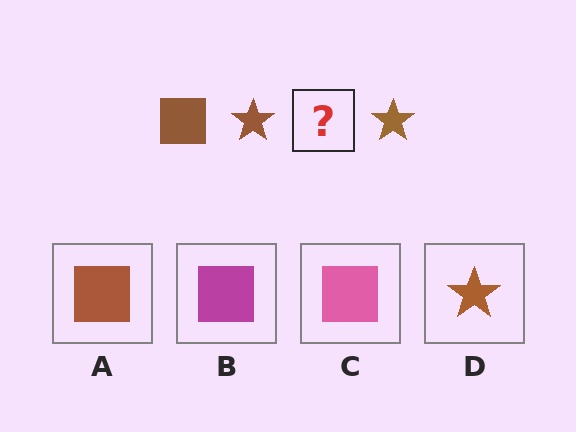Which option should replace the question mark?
Option A.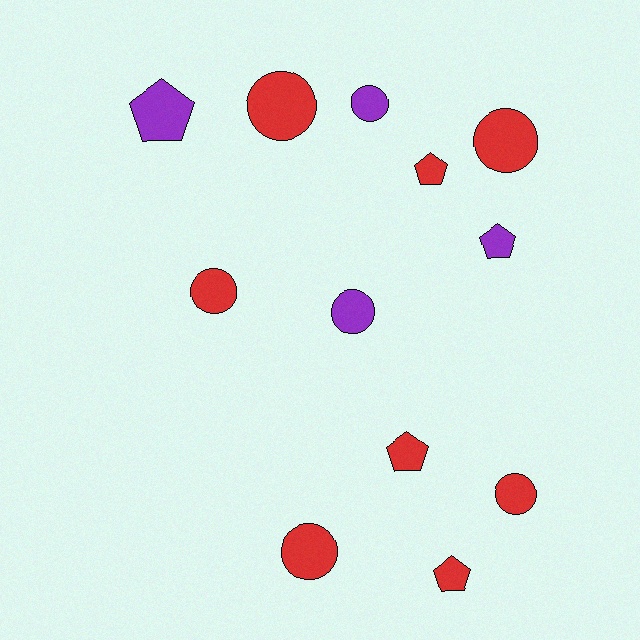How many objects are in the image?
There are 12 objects.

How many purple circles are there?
There are 2 purple circles.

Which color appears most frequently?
Red, with 8 objects.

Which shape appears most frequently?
Circle, with 7 objects.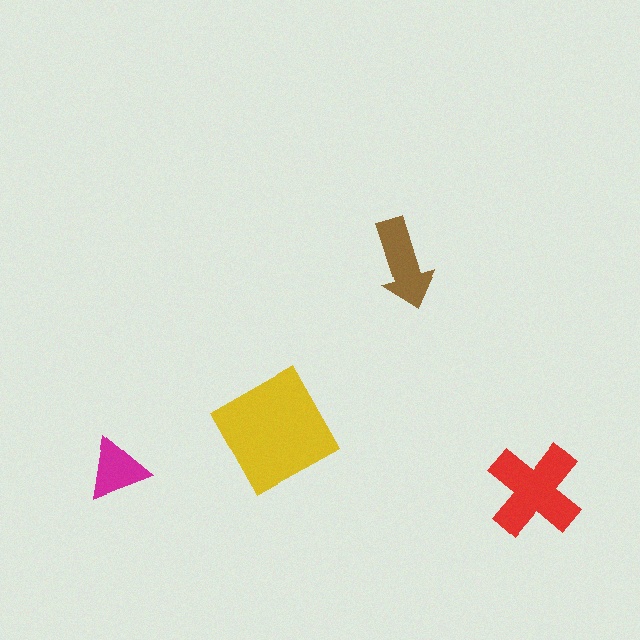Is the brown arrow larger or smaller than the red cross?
Smaller.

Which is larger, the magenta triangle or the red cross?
The red cross.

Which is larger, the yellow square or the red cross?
The yellow square.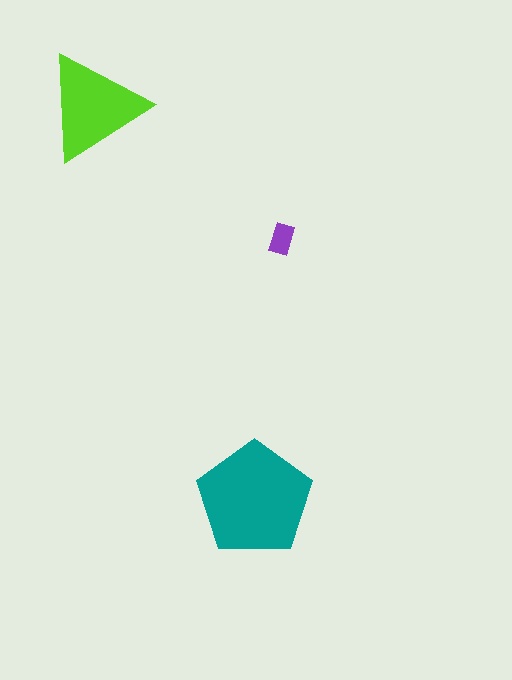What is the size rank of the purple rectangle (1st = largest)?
3rd.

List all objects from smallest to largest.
The purple rectangle, the lime triangle, the teal pentagon.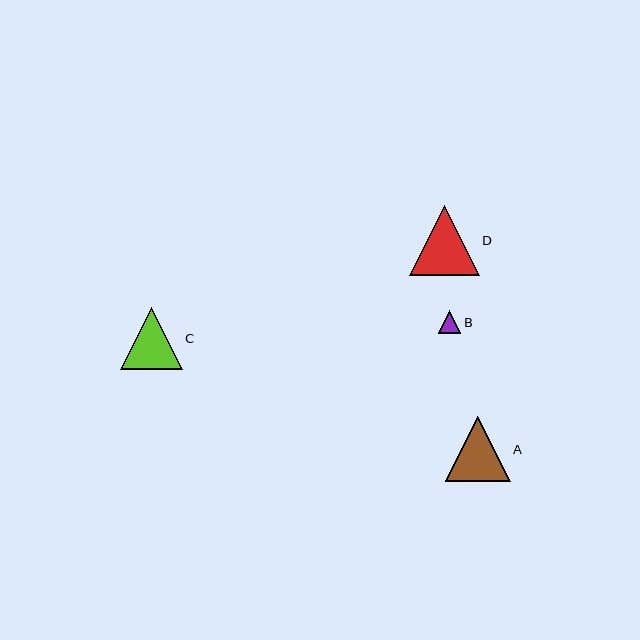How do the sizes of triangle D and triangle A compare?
Triangle D and triangle A are approximately the same size.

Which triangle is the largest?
Triangle D is the largest with a size of approximately 70 pixels.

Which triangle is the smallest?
Triangle B is the smallest with a size of approximately 23 pixels.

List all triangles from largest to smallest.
From largest to smallest: D, A, C, B.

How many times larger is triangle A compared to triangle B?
Triangle A is approximately 2.9 times the size of triangle B.